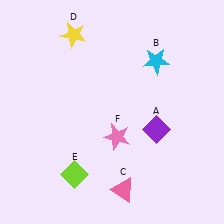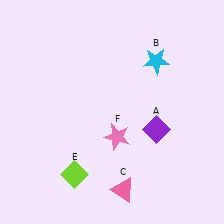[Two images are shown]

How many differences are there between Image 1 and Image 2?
There is 1 difference between the two images.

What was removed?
The yellow star (D) was removed in Image 2.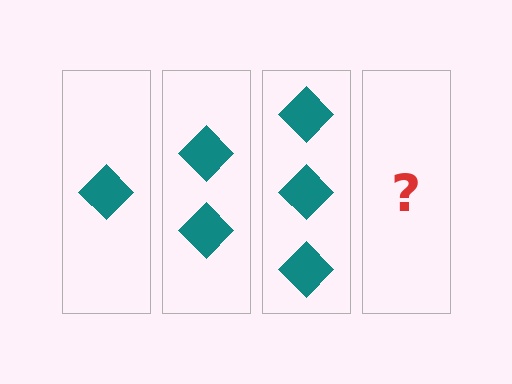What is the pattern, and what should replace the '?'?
The pattern is that each step adds one more diamond. The '?' should be 4 diamonds.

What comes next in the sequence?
The next element should be 4 diamonds.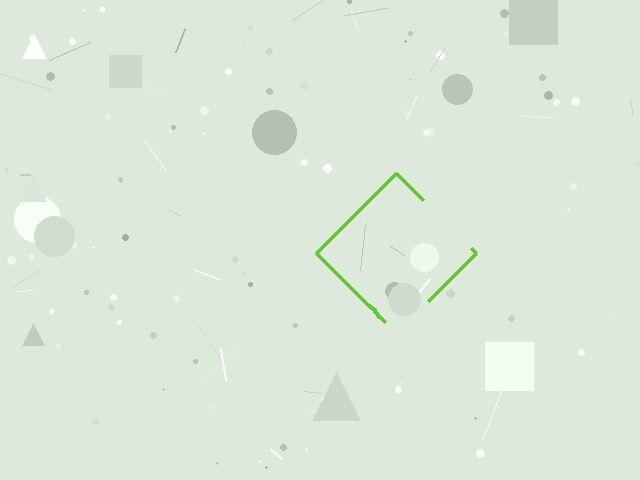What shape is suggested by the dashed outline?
The dashed outline suggests a diamond.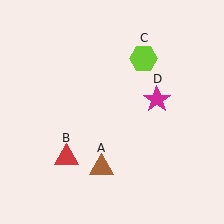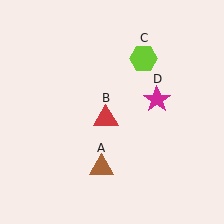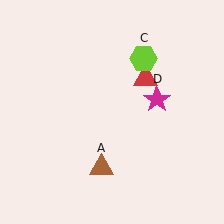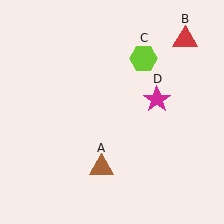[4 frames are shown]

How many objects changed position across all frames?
1 object changed position: red triangle (object B).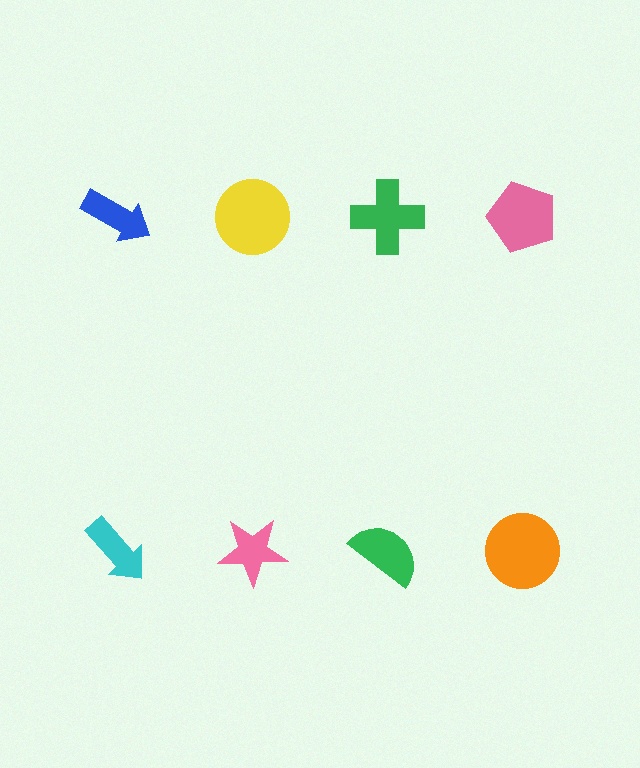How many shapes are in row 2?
4 shapes.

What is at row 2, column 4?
An orange circle.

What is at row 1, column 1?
A blue arrow.